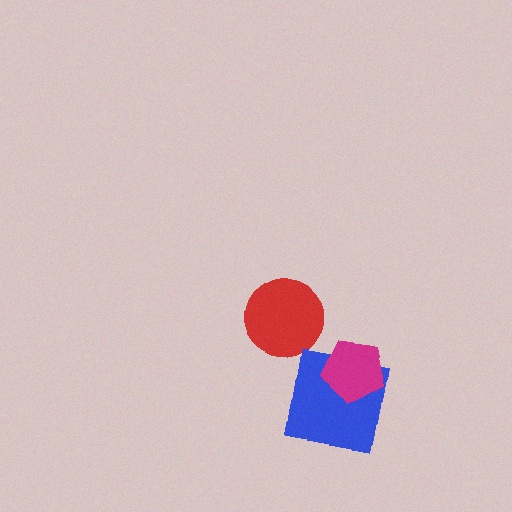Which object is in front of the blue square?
The magenta pentagon is in front of the blue square.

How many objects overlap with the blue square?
1 object overlaps with the blue square.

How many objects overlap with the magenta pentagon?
1 object overlaps with the magenta pentagon.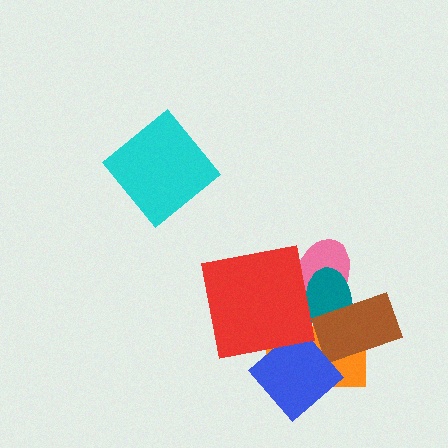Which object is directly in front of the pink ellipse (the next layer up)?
The teal ellipse is directly in front of the pink ellipse.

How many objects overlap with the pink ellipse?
4 objects overlap with the pink ellipse.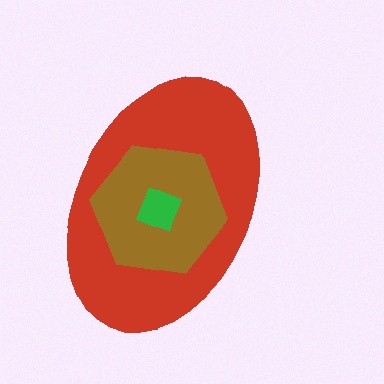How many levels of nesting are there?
3.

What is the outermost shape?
The red ellipse.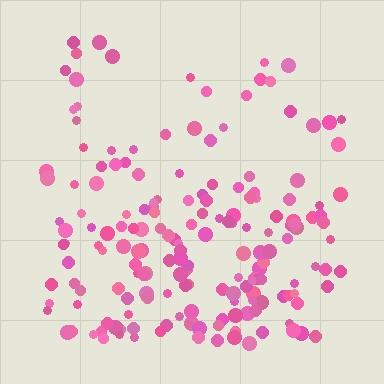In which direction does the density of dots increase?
From top to bottom, with the bottom side densest.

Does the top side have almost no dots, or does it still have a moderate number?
Still a moderate number, just noticeably fewer than the bottom.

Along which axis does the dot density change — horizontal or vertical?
Vertical.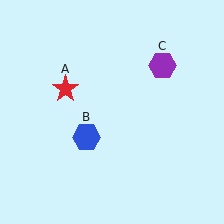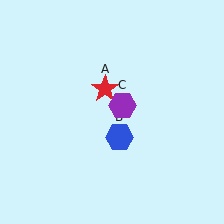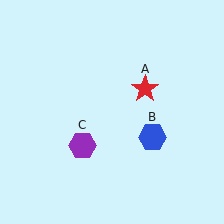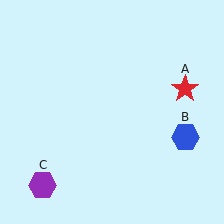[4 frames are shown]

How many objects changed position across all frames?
3 objects changed position: red star (object A), blue hexagon (object B), purple hexagon (object C).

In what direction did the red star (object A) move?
The red star (object A) moved right.